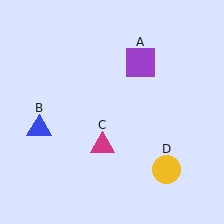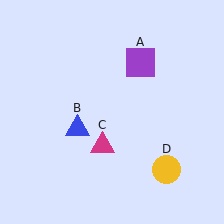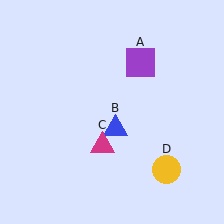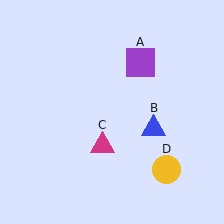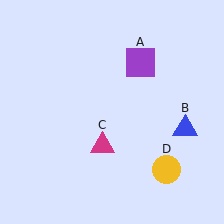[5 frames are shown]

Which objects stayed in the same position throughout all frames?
Purple square (object A) and magenta triangle (object C) and yellow circle (object D) remained stationary.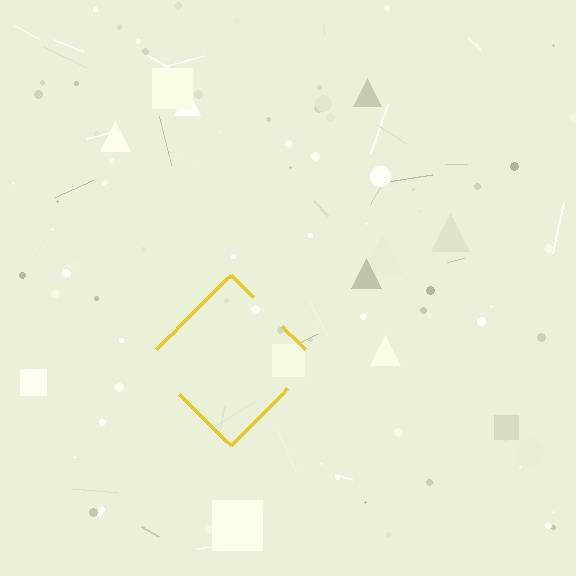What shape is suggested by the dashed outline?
The dashed outline suggests a diamond.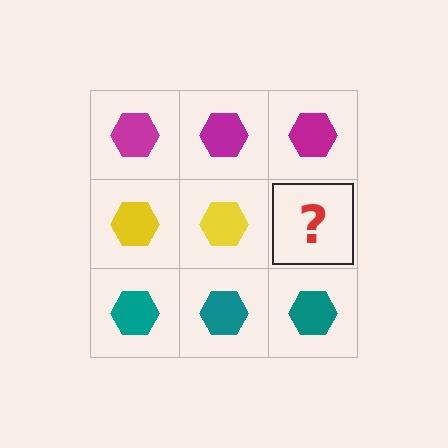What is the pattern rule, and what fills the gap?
The rule is that each row has a consistent color. The gap should be filled with a yellow hexagon.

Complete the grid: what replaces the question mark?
The question mark should be replaced with a yellow hexagon.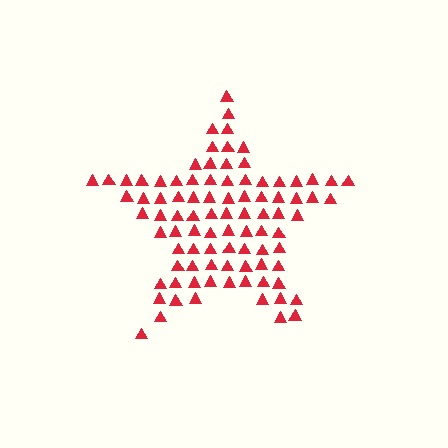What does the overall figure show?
The overall figure shows a star.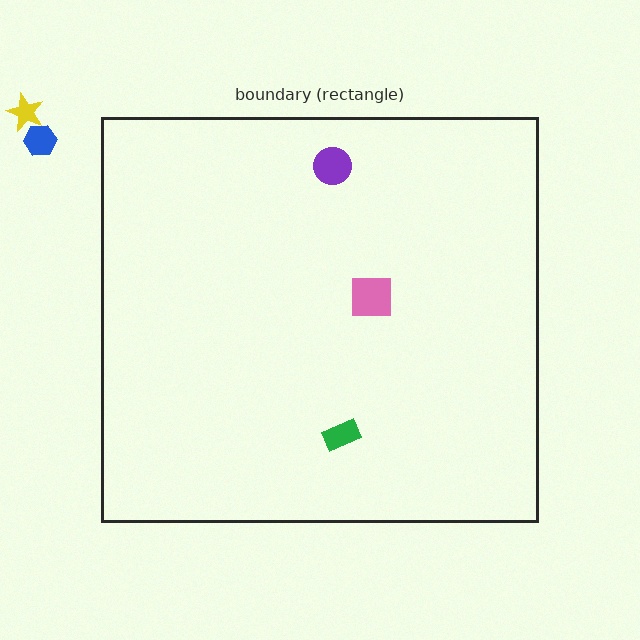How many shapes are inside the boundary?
3 inside, 2 outside.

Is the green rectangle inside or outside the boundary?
Inside.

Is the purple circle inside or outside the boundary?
Inside.